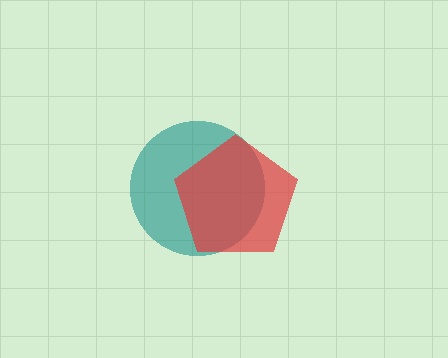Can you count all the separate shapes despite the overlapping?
Yes, there are 2 separate shapes.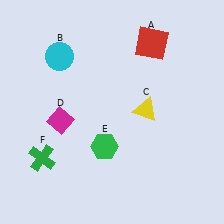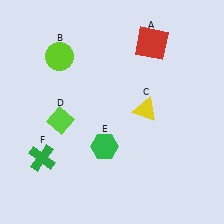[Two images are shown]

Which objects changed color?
B changed from cyan to lime. D changed from magenta to lime.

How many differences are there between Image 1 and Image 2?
There are 2 differences between the two images.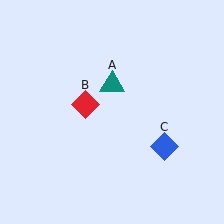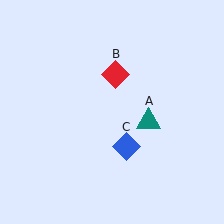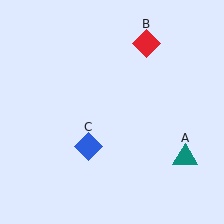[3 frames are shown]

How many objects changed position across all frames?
3 objects changed position: teal triangle (object A), red diamond (object B), blue diamond (object C).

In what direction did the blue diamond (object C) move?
The blue diamond (object C) moved left.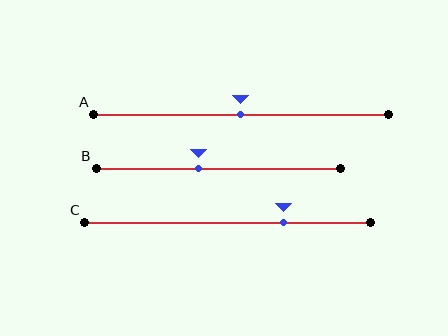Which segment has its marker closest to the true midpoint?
Segment A has its marker closest to the true midpoint.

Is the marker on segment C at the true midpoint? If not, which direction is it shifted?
No, the marker on segment C is shifted to the right by about 20% of the segment length.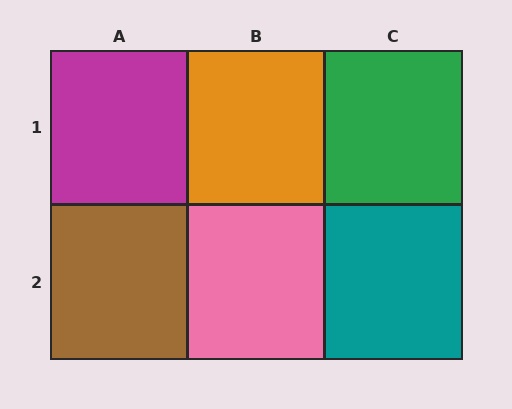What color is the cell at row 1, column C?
Green.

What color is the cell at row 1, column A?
Magenta.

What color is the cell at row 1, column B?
Orange.